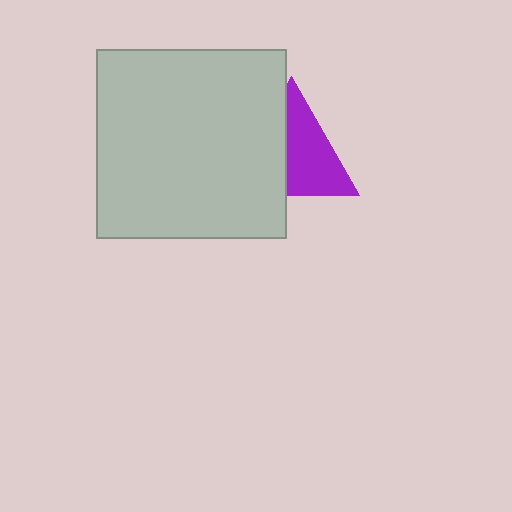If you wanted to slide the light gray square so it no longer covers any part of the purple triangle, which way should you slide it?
Slide it left — that is the most direct way to separate the two shapes.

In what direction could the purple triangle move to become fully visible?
The purple triangle could move right. That would shift it out from behind the light gray square entirely.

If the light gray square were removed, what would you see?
You would see the complete purple triangle.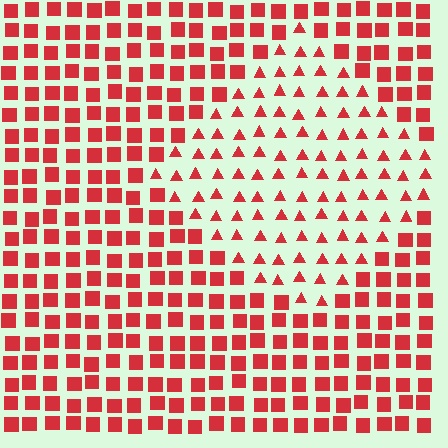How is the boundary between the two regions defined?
The boundary is defined by a change in element shape: triangles inside vs. squares outside. All elements share the same color and spacing.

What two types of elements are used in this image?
The image uses triangles inside the diamond region and squares outside it.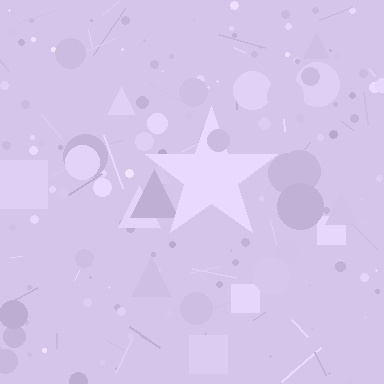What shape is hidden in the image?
A star is hidden in the image.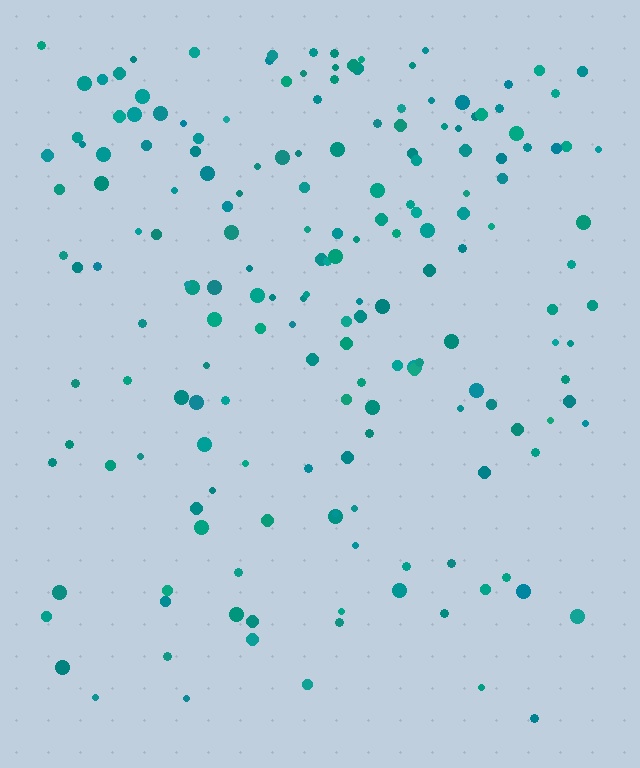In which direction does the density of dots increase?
From bottom to top, with the top side densest.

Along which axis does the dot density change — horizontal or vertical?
Vertical.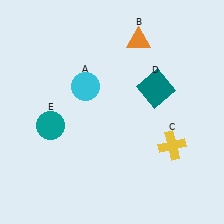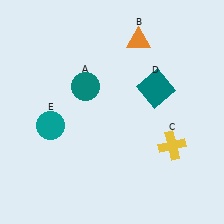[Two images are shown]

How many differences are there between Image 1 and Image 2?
There is 1 difference between the two images.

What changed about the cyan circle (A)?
In Image 1, A is cyan. In Image 2, it changed to teal.